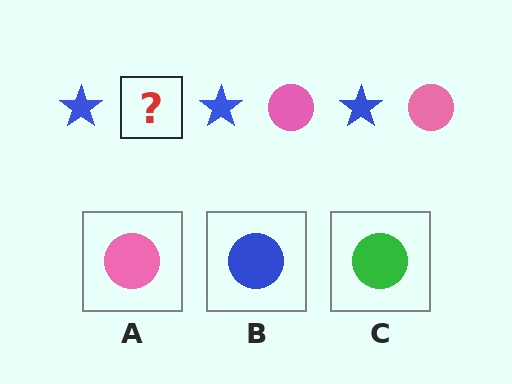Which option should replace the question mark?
Option A.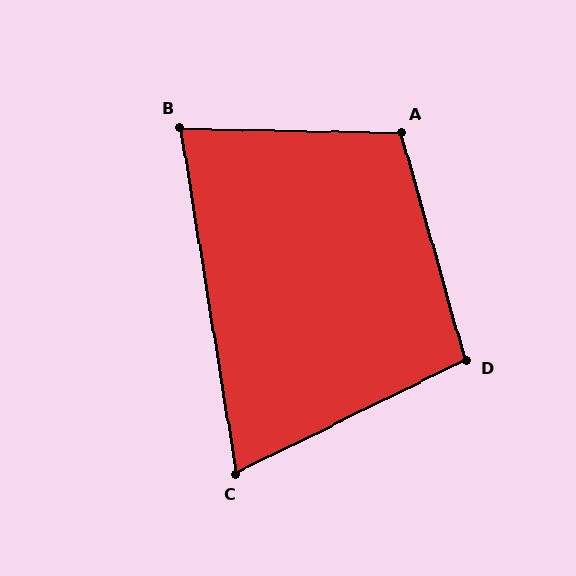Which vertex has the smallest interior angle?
C, at approximately 73 degrees.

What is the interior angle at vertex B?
Approximately 80 degrees (acute).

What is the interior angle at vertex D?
Approximately 100 degrees (obtuse).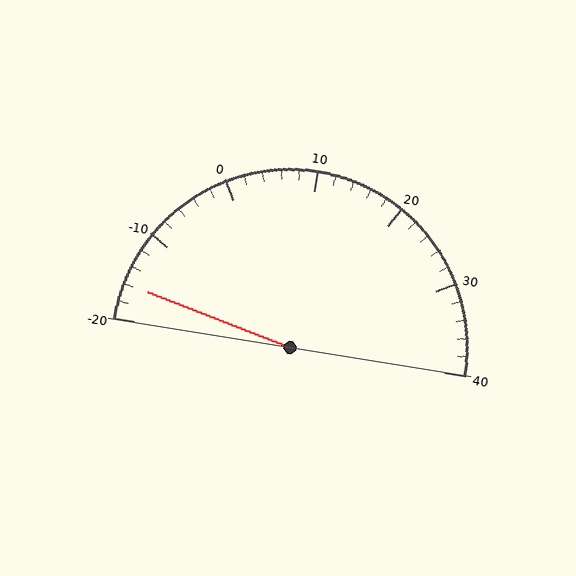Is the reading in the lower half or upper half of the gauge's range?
The reading is in the lower half of the range (-20 to 40).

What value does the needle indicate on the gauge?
The needle indicates approximately -16.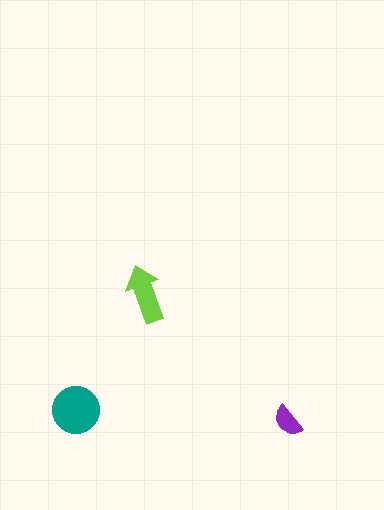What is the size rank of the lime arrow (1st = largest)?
2nd.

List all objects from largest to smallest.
The teal circle, the lime arrow, the purple semicircle.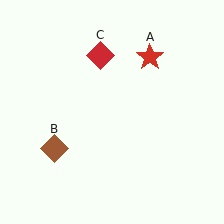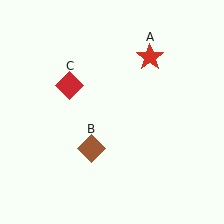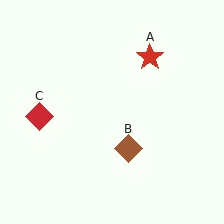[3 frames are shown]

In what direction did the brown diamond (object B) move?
The brown diamond (object B) moved right.